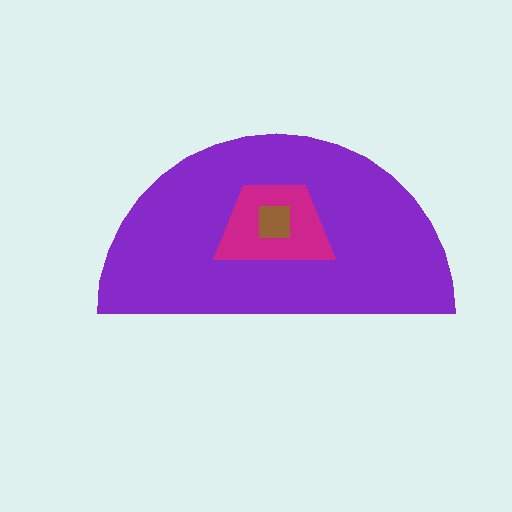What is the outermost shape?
The purple semicircle.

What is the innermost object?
The brown square.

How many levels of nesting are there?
3.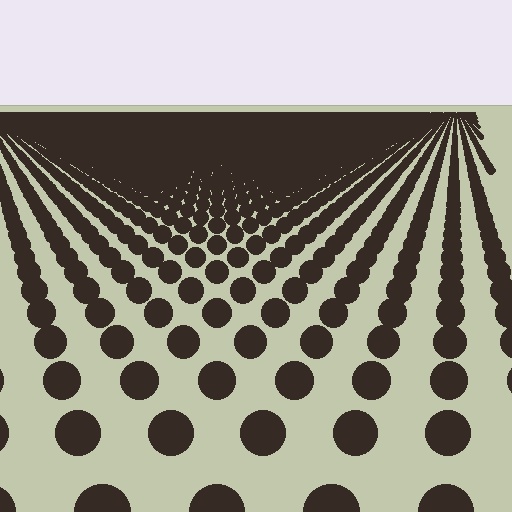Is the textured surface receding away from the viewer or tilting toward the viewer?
The surface is receding away from the viewer. Texture elements get smaller and denser toward the top.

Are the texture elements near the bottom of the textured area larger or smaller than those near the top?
Larger. Near the bottom, elements are closer to the viewer and appear at a bigger on-screen size.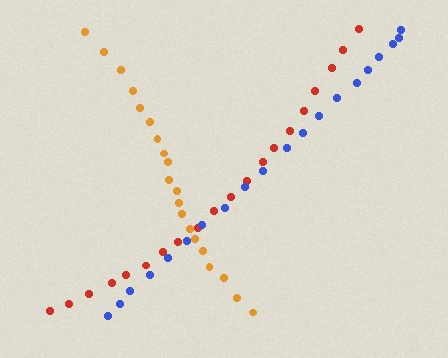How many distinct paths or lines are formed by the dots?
There are 3 distinct paths.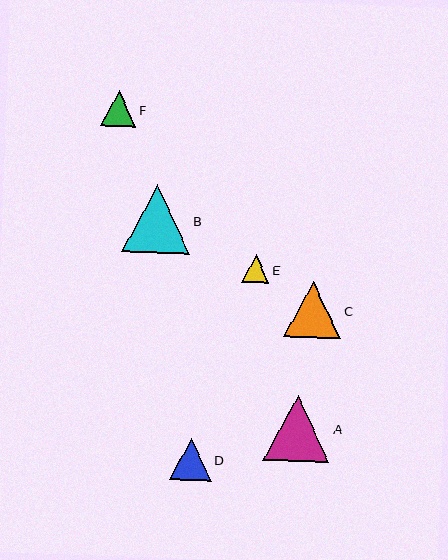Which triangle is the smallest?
Triangle E is the smallest with a size of approximately 27 pixels.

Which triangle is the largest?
Triangle B is the largest with a size of approximately 68 pixels.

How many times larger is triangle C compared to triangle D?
Triangle C is approximately 1.4 times the size of triangle D.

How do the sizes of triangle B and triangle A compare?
Triangle B and triangle A are approximately the same size.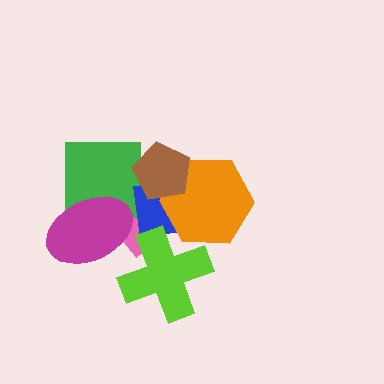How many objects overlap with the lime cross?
2 objects overlap with the lime cross.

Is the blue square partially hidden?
Yes, it is partially covered by another shape.